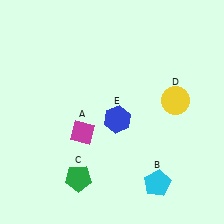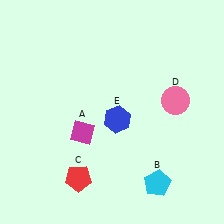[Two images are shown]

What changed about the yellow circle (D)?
In Image 1, D is yellow. In Image 2, it changed to pink.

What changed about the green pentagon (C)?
In Image 1, C is green. In Image 2, it changed to red.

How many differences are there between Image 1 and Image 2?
There are 2 differences between the two images.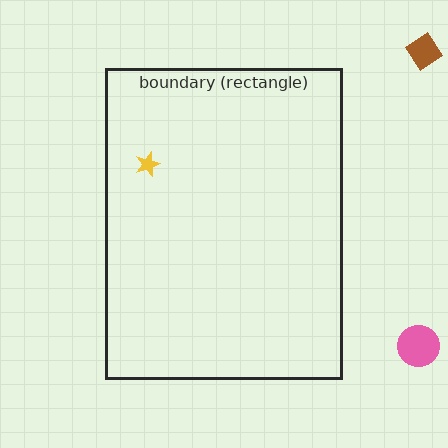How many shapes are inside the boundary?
1 inside, 2 outside.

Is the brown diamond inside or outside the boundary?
Outside.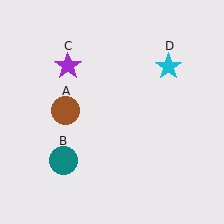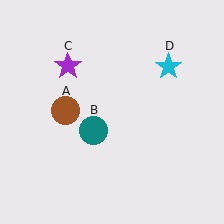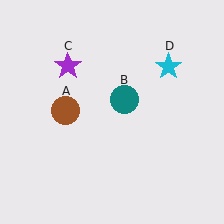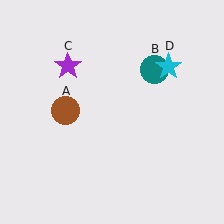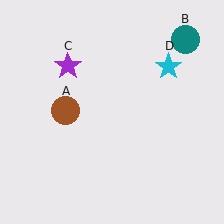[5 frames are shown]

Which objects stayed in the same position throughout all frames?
Brown circle (object A) and purple star (object C) and cyan star (object D) remained stationary.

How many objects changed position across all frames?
1 object changed position: teal circle (object B).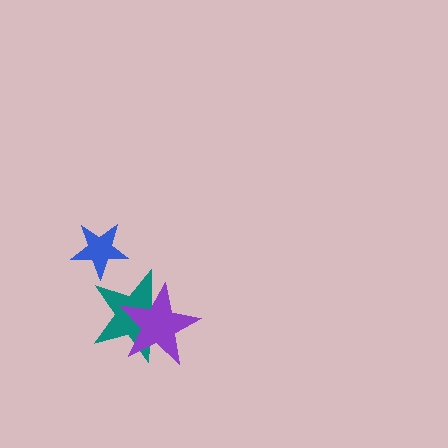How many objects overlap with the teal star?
1 object overlaps with the teal star.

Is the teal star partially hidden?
Yes, it is partially covered by another shape.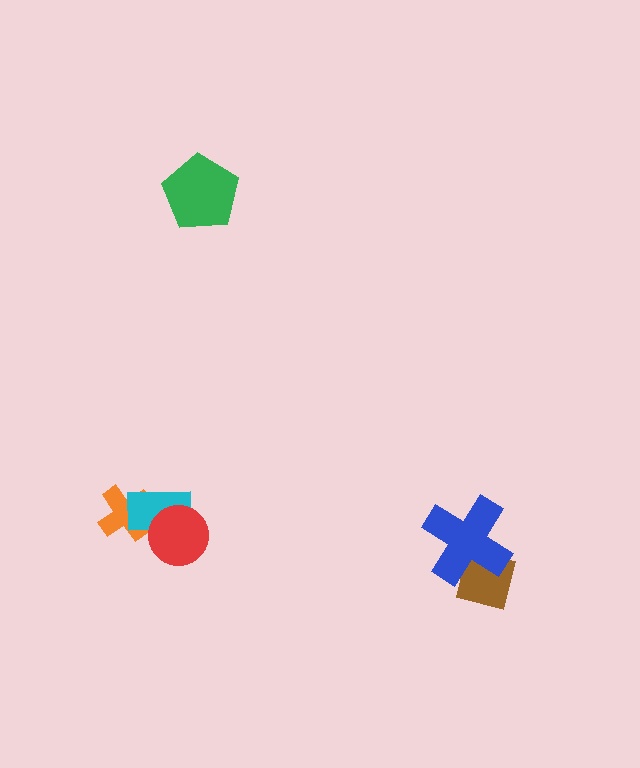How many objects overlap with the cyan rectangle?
2 objects overlap with the cyan rectangle.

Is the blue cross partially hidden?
No, no other shape covers it.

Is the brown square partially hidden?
Yes, it is partially covered by another shape.